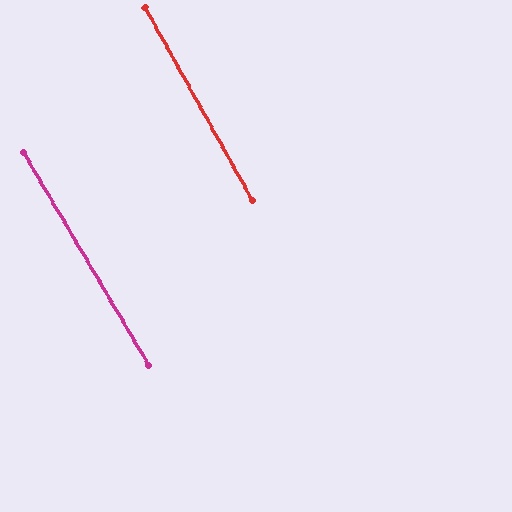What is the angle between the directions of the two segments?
Approximately 1 degree.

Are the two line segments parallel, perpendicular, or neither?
Parallel — their directions differ by only 1.3°.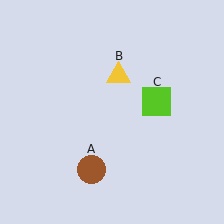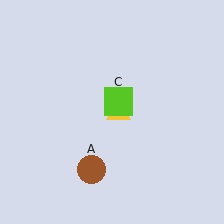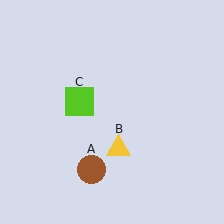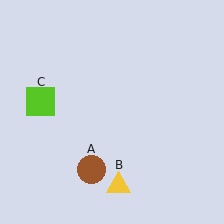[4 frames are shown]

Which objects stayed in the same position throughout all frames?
Brown circle (object A) remained stationary.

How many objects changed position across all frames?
2 objects changed position: yellow triangle (object B), lime square (object C).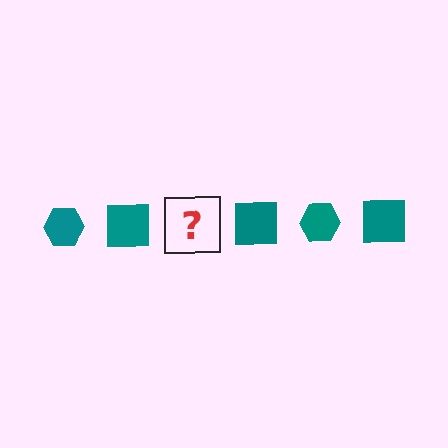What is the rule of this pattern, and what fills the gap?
The rule is that the pattern cycles through hexagon, square shapes in teal. The gap should be filled with a teal hexagon.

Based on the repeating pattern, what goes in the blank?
The blank should be a teal hexagon.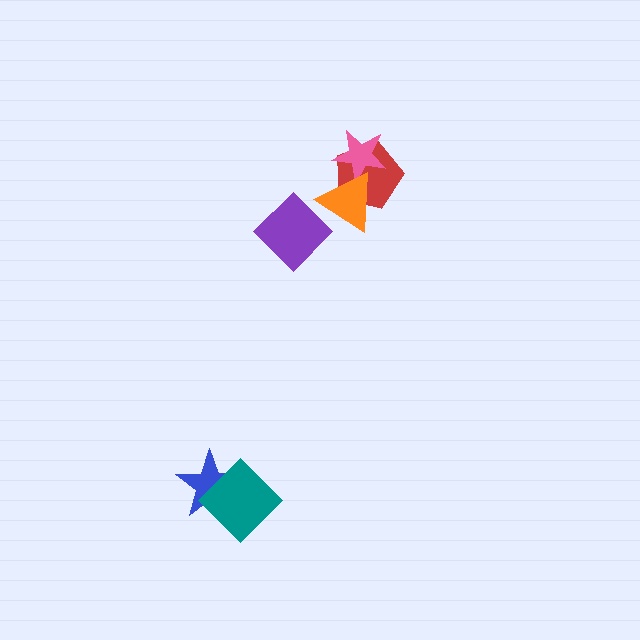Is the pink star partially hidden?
Yes, it is partially covered by another shape.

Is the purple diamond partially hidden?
Yes, it is partially covered by another shape.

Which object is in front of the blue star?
The teal diamond is in front of the blue star.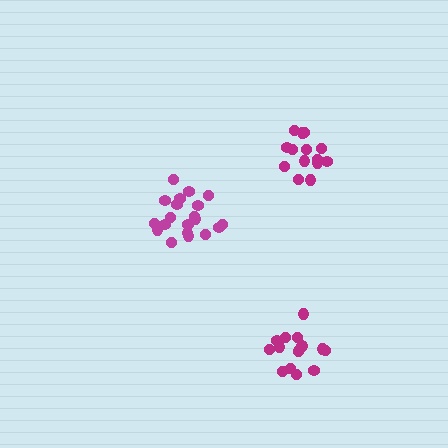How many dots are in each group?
Group 1: 20 dots, Group 2: 15 dots, Group 3: 14 dots (49 total).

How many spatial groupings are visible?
There are 3 spatial groupings.